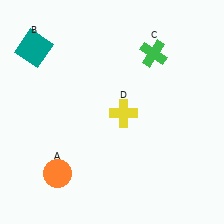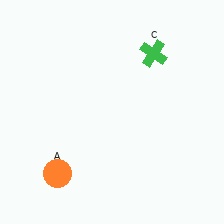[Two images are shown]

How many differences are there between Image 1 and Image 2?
There are 2 differences between the two images.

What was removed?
The teal square (B), the yellow cross (D) were removed in Image 2.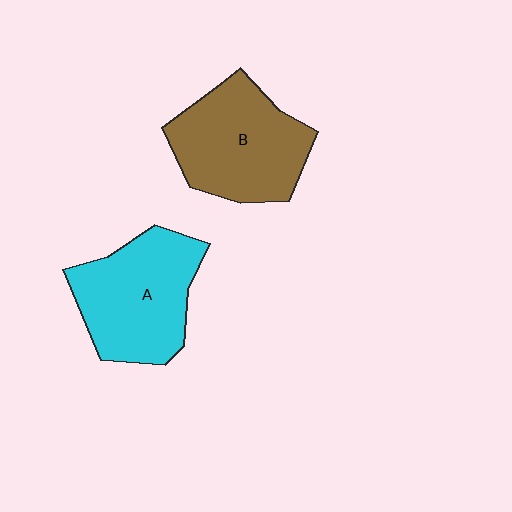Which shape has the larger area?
Shape A (cyan).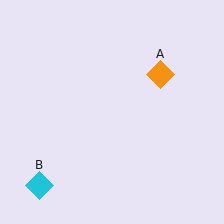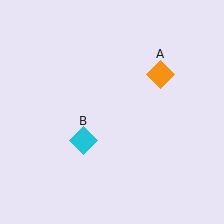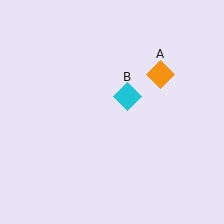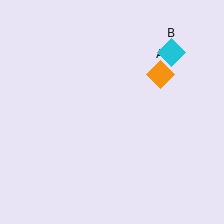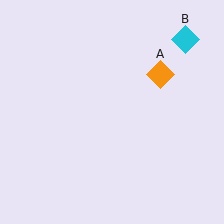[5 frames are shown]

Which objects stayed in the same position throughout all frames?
Orange diamond (object A) remained stationary.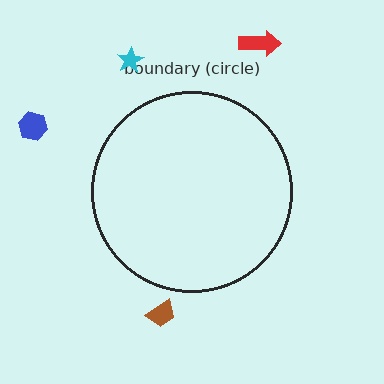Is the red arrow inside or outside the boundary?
Outside.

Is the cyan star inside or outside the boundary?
Outside.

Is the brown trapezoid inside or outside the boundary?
Outside.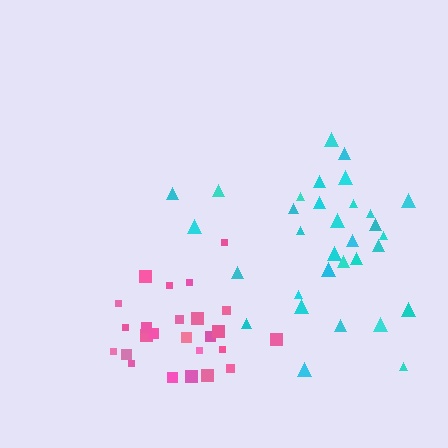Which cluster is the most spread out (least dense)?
Cyan.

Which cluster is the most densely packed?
Pink.